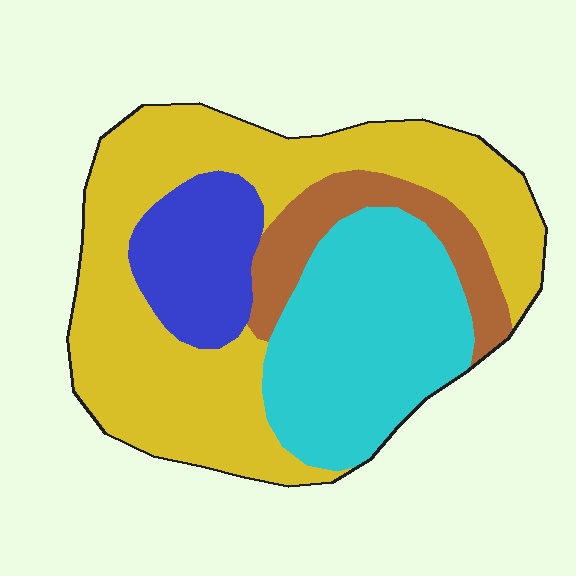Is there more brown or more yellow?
Yellow.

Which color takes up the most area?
Yellow, at roughly 50%.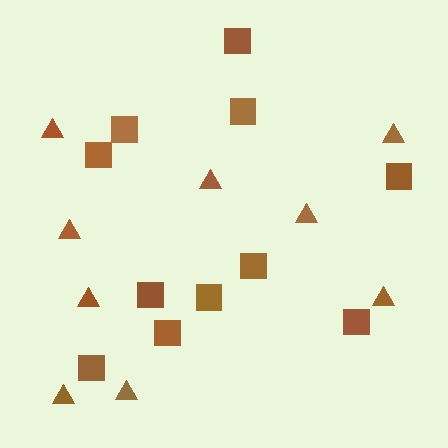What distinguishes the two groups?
There are 2 groups: one group of squares (11) and one group of triangles (9).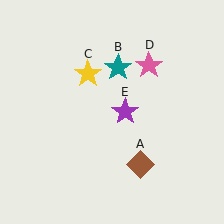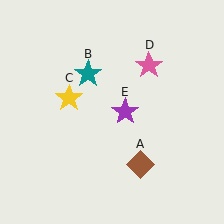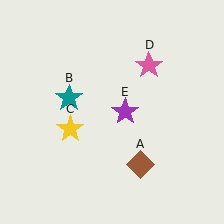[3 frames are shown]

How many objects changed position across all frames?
2 objects changed position: teal star (object B), yellow star (object C).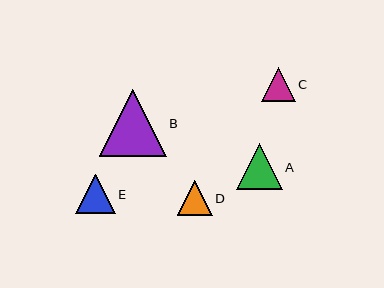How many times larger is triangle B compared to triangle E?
Triangle B is approximately 1.7 times the size of triangle E.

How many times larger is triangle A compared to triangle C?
Triangle A is approximately 1.4 times the size of triangle C.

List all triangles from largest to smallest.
From largest to smallest: B, A, E, D, C.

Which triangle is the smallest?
Triangle C is the smallest with a size of approximately 33 pixels.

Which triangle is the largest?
Triangle B is the largest with a size of approximately 67 pixels.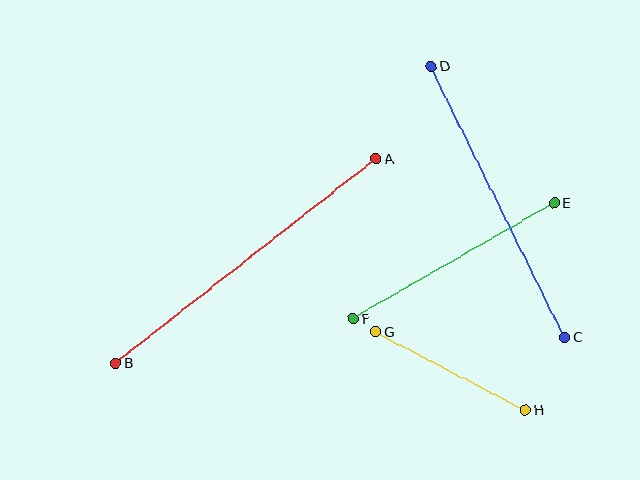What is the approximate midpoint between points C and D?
The midpoint is at approximately (498, 202) pixels.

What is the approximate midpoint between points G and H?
The midpoint is at approximately (451, 371) pixels.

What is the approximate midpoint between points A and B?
The midpoint is at approximately (246, 261) pixels.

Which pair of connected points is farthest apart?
Points A and B are farthest apart.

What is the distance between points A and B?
The distance is approximately 331 pixels.